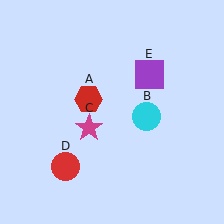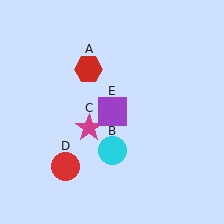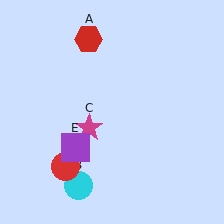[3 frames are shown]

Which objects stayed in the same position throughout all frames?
Magenta star (object C) and red circle (object D) remained stationary.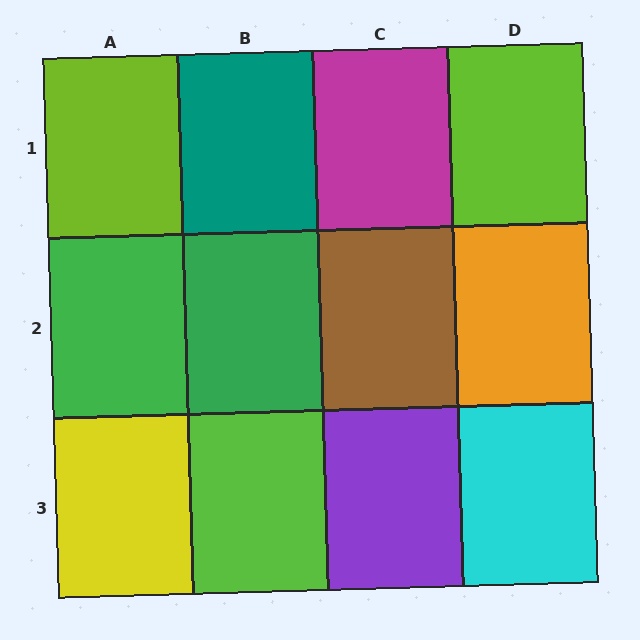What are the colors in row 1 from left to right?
Lime, teal, magenta, lime.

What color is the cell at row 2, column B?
Green.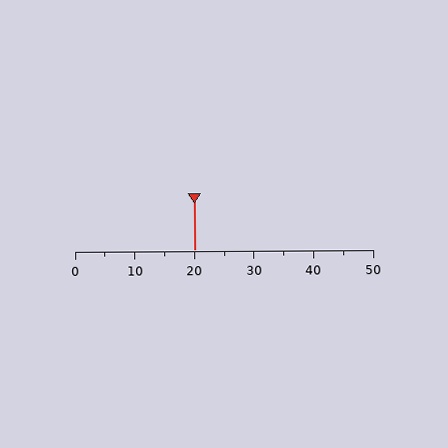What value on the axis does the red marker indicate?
The marker indicates approximately 20.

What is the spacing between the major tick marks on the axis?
The major ticks are spaced 10 apart.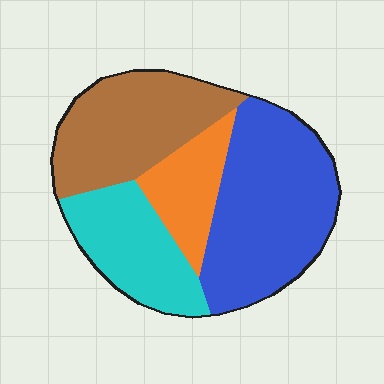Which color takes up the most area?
Blue, at roughly 40%.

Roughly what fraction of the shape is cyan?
Cyan takes up about one fifth (1/5) of the shape.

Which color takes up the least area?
Orange, at roughly 15%.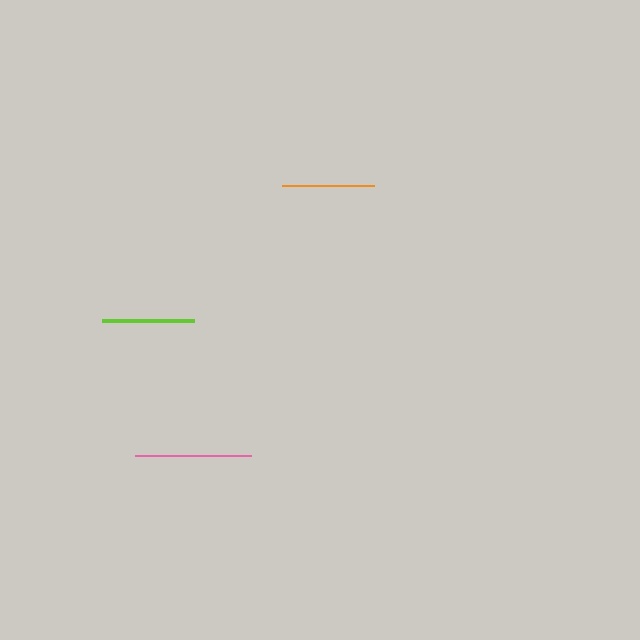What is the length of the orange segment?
The orange segment is approximately 92 pixels long.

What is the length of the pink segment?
The pink segment is approximately 117 pixels long.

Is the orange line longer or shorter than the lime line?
The lime line is longer than the orange line.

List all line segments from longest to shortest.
From longest to shortest: pink, lime, orange.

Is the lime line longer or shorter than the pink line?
The pink line is longer than the lime line.